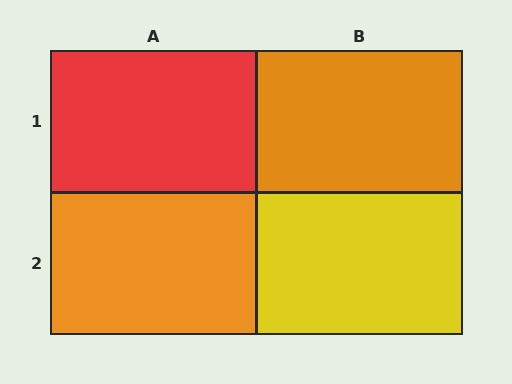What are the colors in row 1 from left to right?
Red, orange.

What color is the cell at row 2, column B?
Yellow.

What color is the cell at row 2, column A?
Orange.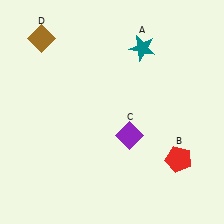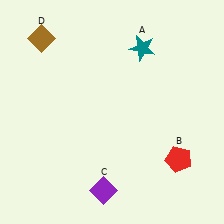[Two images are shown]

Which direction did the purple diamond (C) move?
The purple diamond (C) moved down.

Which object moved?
The purple diamond (C) moved down.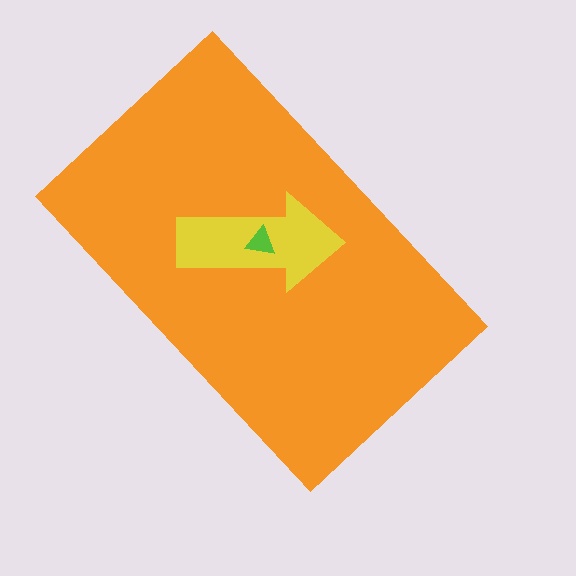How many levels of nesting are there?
3.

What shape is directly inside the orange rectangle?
The yellow arrow.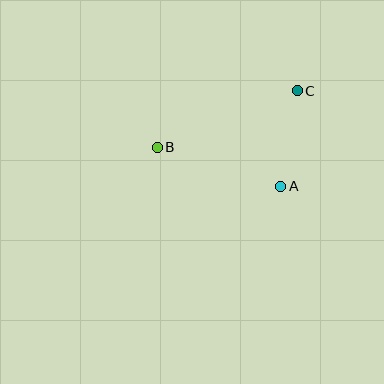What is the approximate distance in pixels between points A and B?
The distance between A and B is approximately 129 pixels.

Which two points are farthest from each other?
Points B and C are farthest from each other.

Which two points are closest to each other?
Points A and C are closest to each other.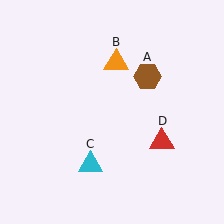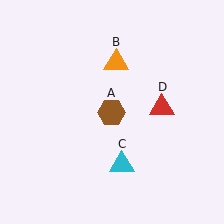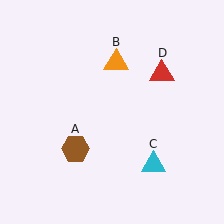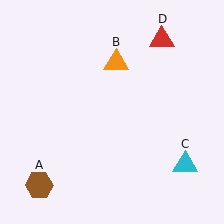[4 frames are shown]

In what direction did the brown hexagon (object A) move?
The brown hexagon (object A) moved down and to the left.